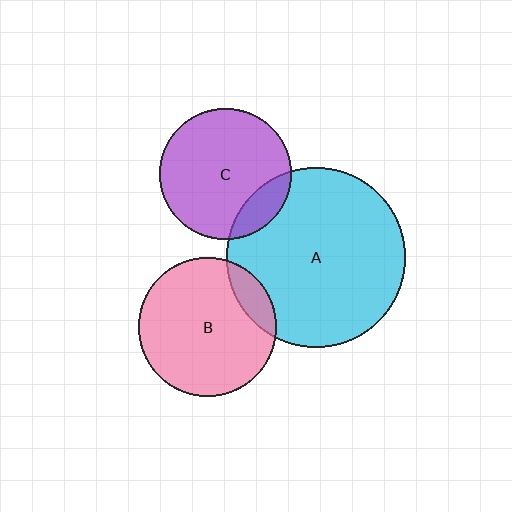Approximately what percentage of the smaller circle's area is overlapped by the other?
Approximately 15%.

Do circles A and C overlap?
Yes.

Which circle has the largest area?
Circle A (cyan).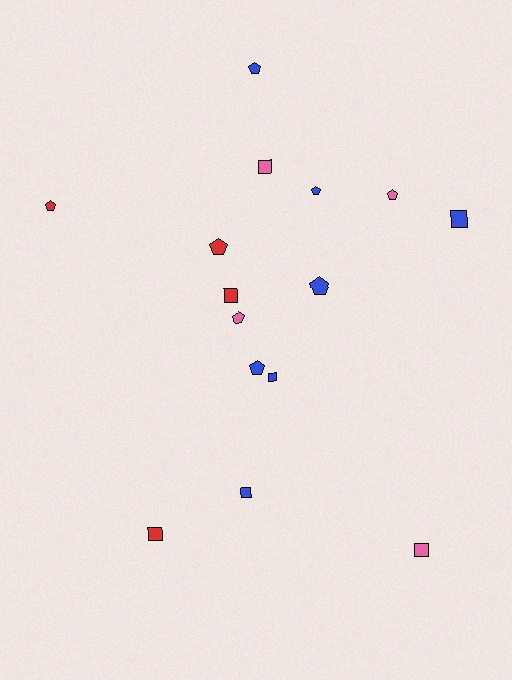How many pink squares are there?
There are 2 pink squares.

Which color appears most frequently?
Blue, with 7 objects.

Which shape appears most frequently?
Pentagon, with 8 objects.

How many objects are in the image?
There are 15 objects.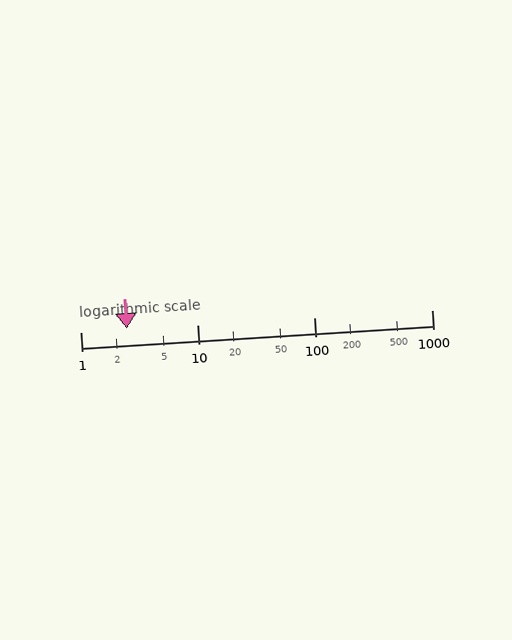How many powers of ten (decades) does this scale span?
The scale spans 3 decades, from 1 to 1000.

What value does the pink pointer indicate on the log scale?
The pointer indicates approximately 2.5.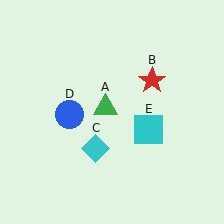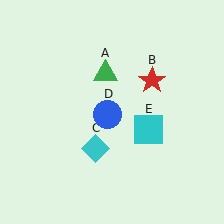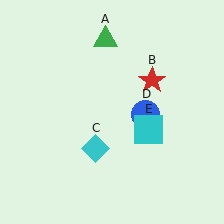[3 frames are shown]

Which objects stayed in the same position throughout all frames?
Red star (object B) and cyan diamond (object C) and cyan square (object E) remained stationary.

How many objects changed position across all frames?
2 objects changed position: green triangle (object A), blue circle (object D).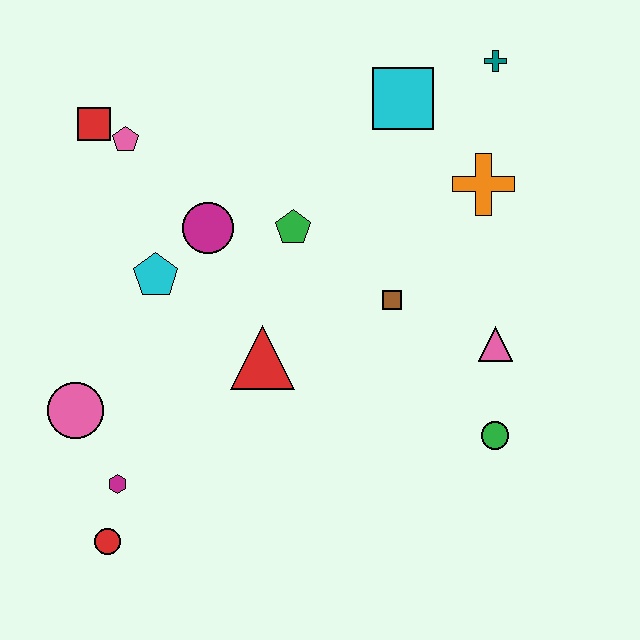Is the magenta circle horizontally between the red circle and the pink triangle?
Yes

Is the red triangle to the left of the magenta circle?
No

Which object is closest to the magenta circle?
The cyan pentagon is closest to the magenta circle.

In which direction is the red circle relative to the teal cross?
The red circle is below the teal cross.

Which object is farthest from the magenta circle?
The green circle is farthest from the magenta circle.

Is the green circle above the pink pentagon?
No